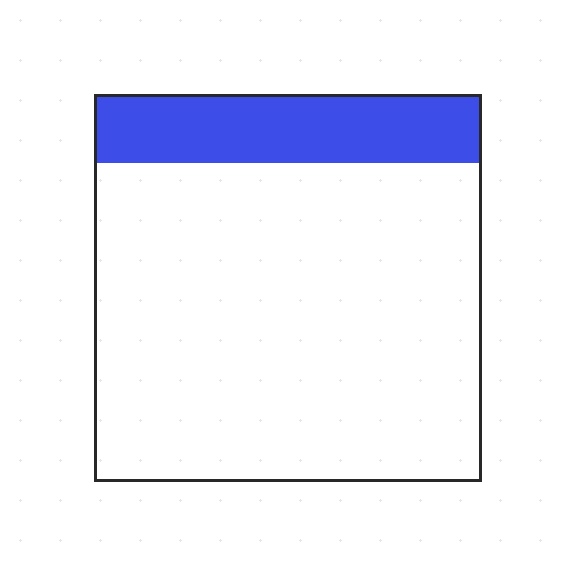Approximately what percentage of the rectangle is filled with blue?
Approximately 20%.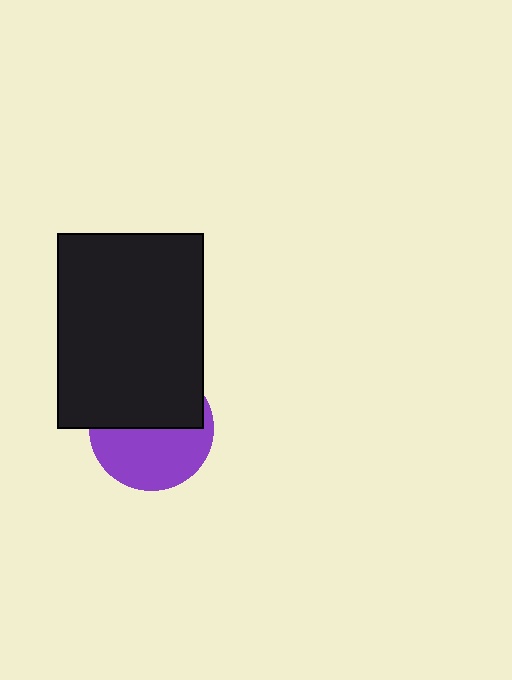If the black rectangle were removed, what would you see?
You would see the complete purple circle.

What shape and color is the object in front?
The object in front is a black rectangle.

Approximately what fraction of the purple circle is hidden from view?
Roughly 49% of the purple circle is hidden behind the black rectangle.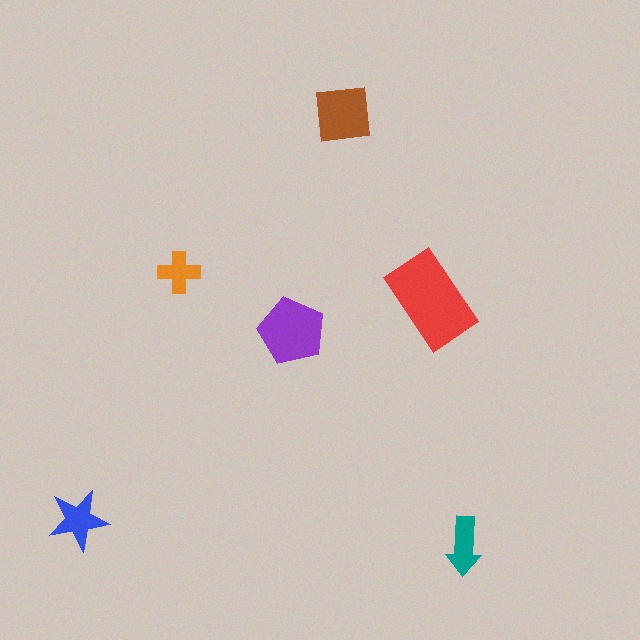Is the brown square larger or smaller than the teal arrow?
Larger.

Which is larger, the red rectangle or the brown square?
The red rectangle.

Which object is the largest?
The red rectangle.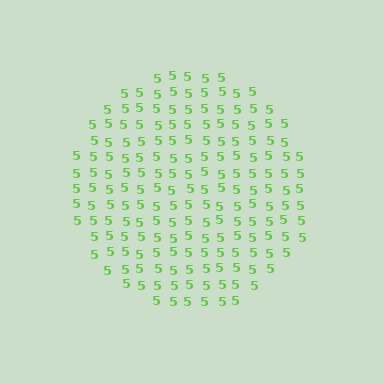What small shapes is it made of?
It is made of small digit 5's.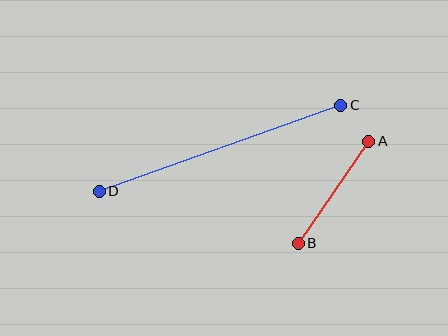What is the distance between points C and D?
The distance is approximately 257 pixels.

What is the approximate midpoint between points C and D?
The midpoint is at approximately (220, 148) pixels.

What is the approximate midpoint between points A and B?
The midpoint is at approximately (333, 192) pixels.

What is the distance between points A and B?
The distance is approximately 124 pixels.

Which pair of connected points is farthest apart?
Points C and D are farthest apart.